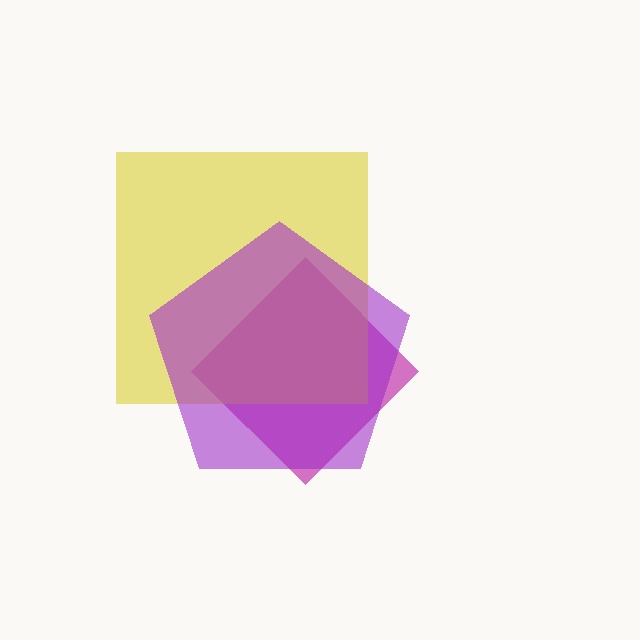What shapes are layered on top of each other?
The layered shapes are: a magenta diamond, a yellow square, a purple pentagon.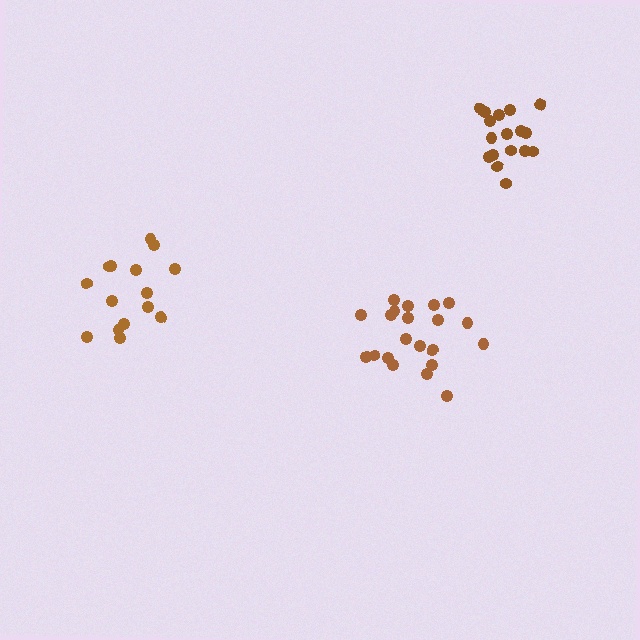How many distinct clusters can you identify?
There are 3 distinct clusters.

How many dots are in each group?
Group 1: 21 dots, Group 2: 18 dots, Group 3: 15 dots (54 total).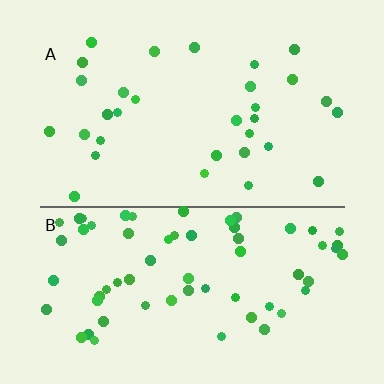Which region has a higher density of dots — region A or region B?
B (the bottom).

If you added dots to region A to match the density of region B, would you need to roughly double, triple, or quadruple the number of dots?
Approximately double.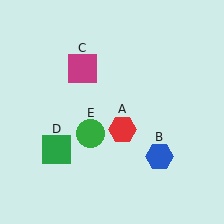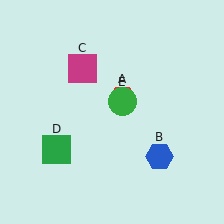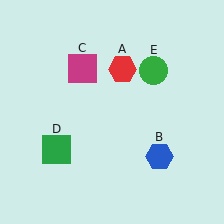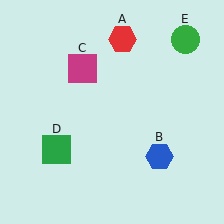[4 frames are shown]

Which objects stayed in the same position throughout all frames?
Blue hexagon (object B) and magenta square (object C) and green square (object D) remained stationary.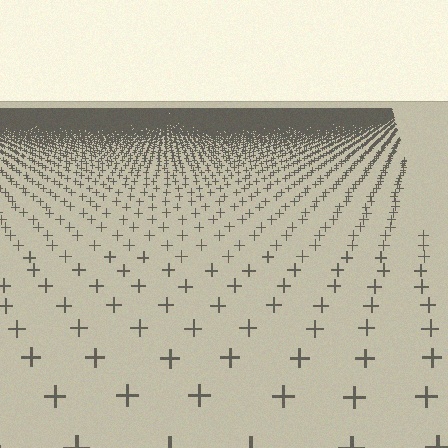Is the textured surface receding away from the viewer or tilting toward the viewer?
The surface is receding away from the viewer. Texture elements get smaller and denser toward the top.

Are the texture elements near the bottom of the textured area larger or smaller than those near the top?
Larger. Near the bottom, elements are closer to the viewer and appear at a bigger on-screen size.